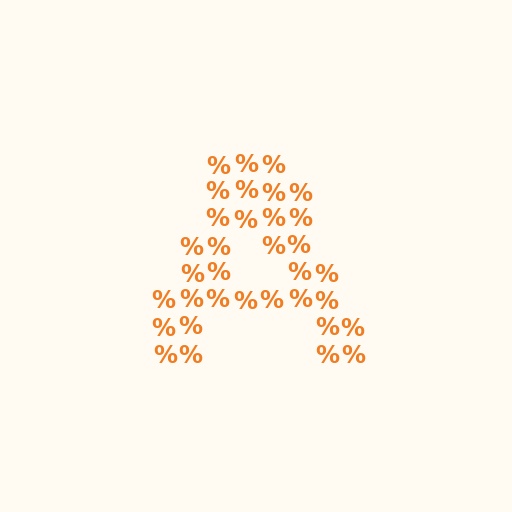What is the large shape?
The large shape is the letter A.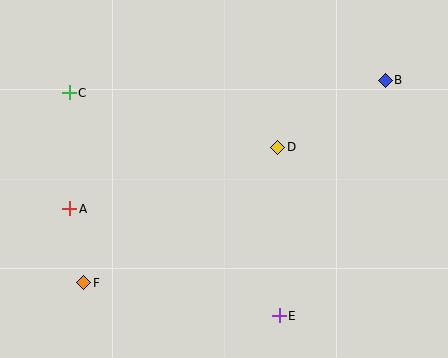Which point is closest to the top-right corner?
Point B is closest to the top-right corner.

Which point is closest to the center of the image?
Point D at (278, 147) is closest to the center.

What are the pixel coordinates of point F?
Point F is at (84, 283).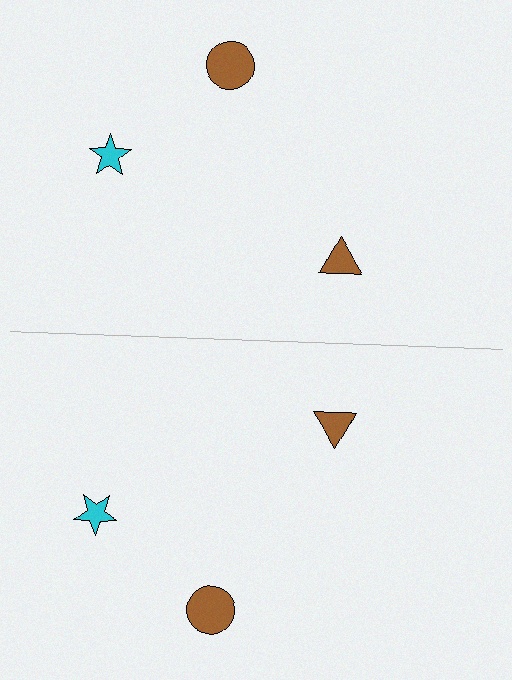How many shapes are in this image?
There are 6 shapes in this image.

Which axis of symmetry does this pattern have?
The pattern has a horizontal axis of symmetry running through the center of the image.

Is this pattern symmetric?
Yes, this pattern has bilateral (reflection) symmetry.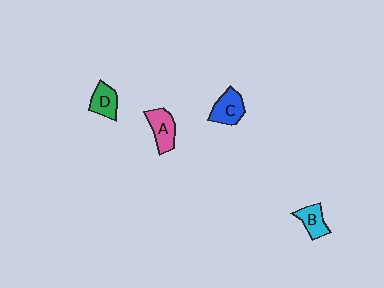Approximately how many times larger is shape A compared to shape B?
Approximately 1.3 times.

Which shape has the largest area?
Shape A (pink).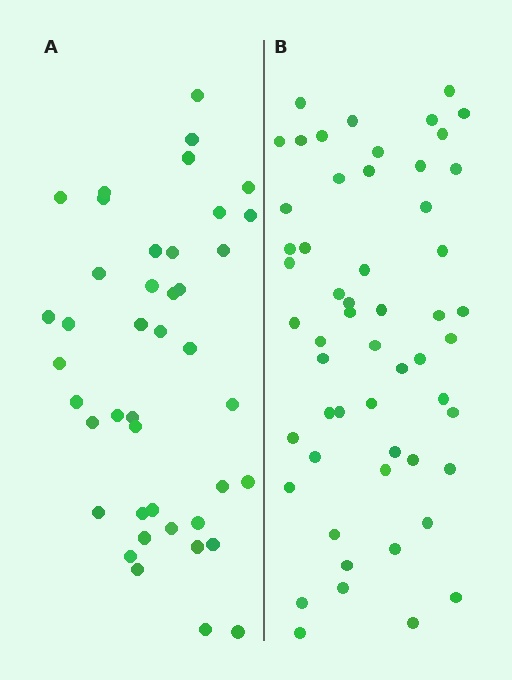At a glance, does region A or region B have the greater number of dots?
Region B (the right region) has more dots.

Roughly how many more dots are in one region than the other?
Region B has approximately 15 more dots than region A.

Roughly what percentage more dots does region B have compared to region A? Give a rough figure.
About 30% more.